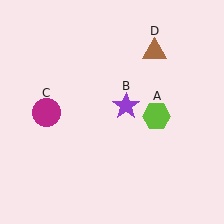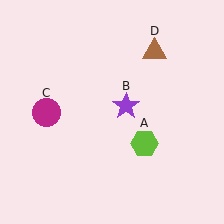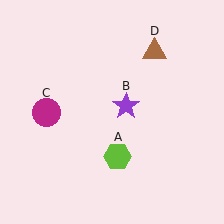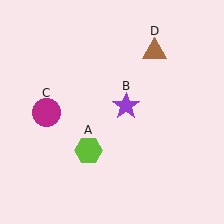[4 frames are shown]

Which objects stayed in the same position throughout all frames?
Purple star (object B) and magenta circle (object C) and brown triangle (object D) remained stationary.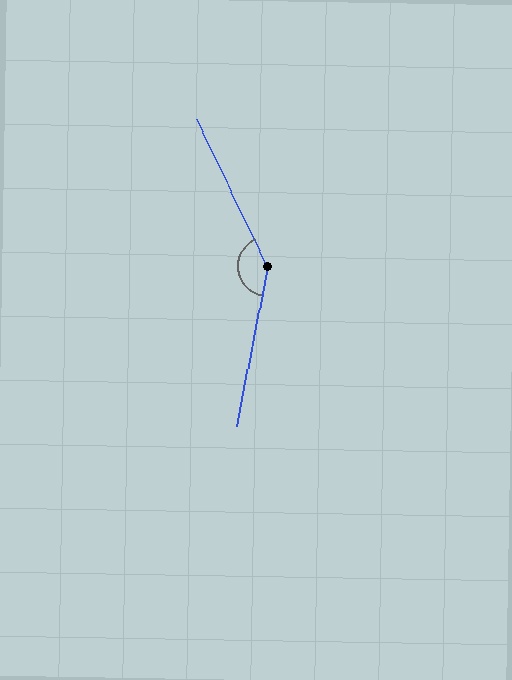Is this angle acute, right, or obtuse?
It is obtuse.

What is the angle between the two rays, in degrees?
Approximately 143 degrees.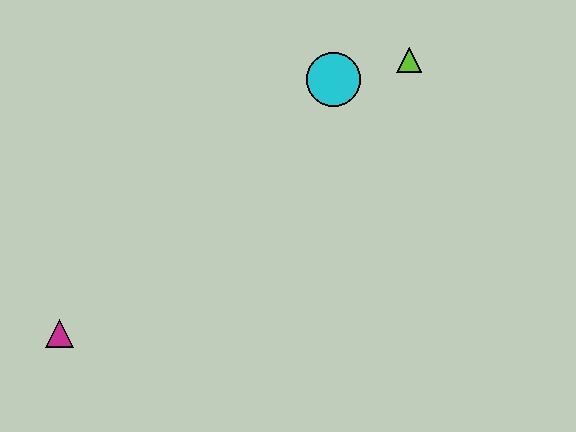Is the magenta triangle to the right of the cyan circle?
No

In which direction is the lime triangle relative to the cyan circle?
The lime triangle is to the right of the cyan circle.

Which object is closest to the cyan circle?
The lime triangle is closest to the cyan circle.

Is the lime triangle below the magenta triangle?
No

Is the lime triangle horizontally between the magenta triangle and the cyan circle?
No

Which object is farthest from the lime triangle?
The magenta triangle is farthest from the lime triangle.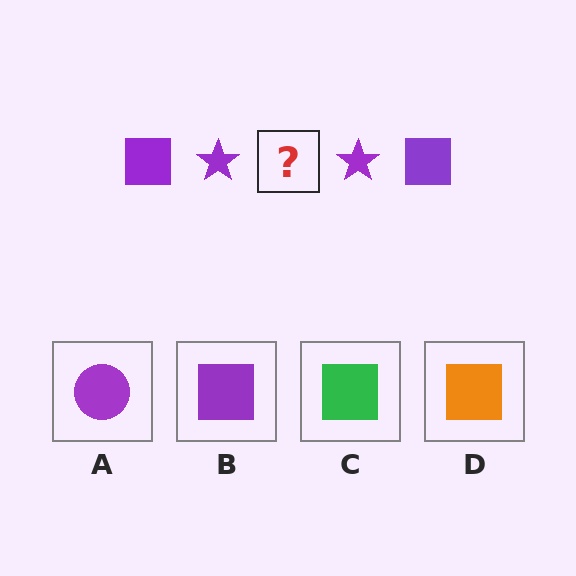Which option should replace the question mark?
Option B.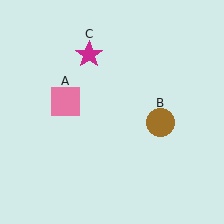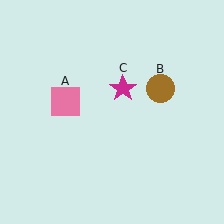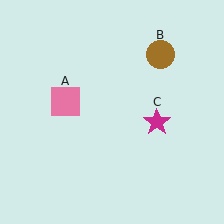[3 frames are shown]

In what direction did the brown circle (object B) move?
The brown circle (object B) moved up.